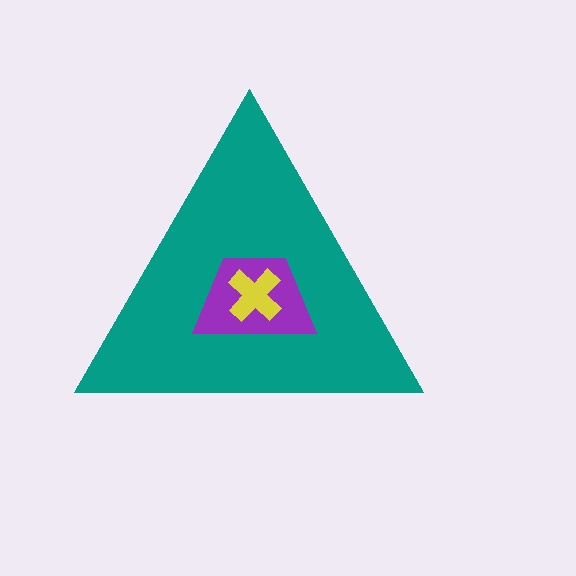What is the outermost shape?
The teal triangle.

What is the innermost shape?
The yellow cross.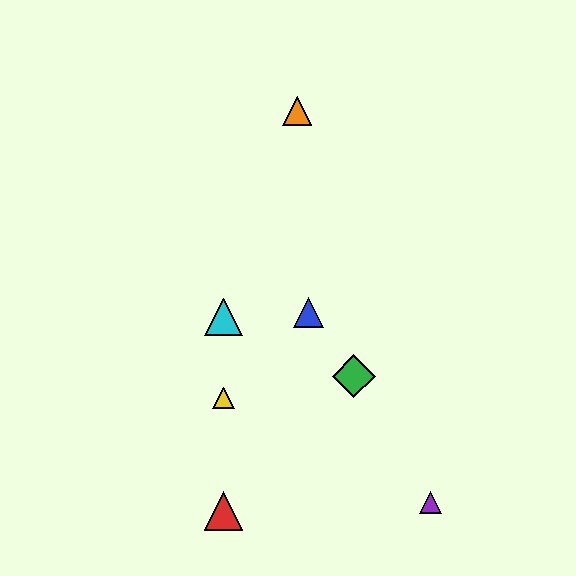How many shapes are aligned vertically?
3 shapes (the red triangle, the yellow triangle, the cyan triangle) are aligned vertically.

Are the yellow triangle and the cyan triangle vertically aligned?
Yes, both are at x≈224.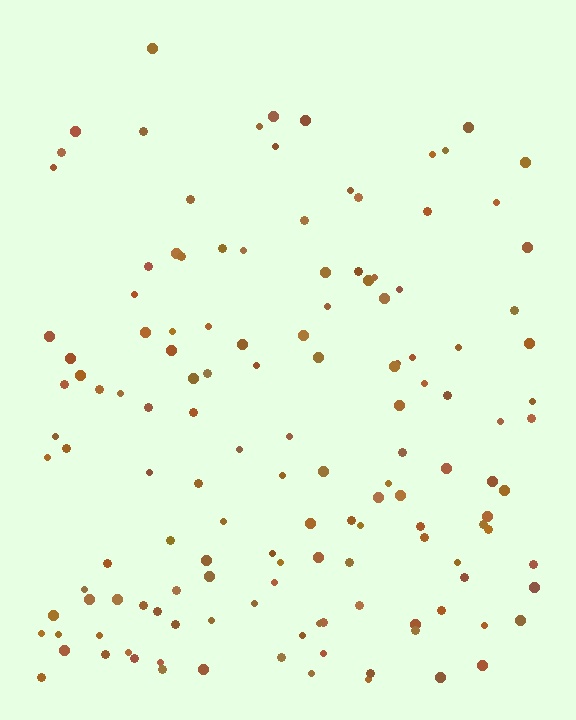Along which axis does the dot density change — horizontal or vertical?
Vertical.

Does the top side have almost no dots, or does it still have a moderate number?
Still a moderate number, just noticeably fewer than the bottom.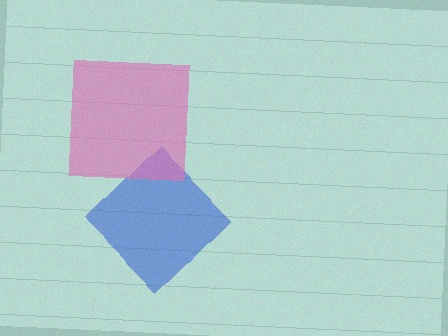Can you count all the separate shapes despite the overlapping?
Yes, there are 2 separate shapes.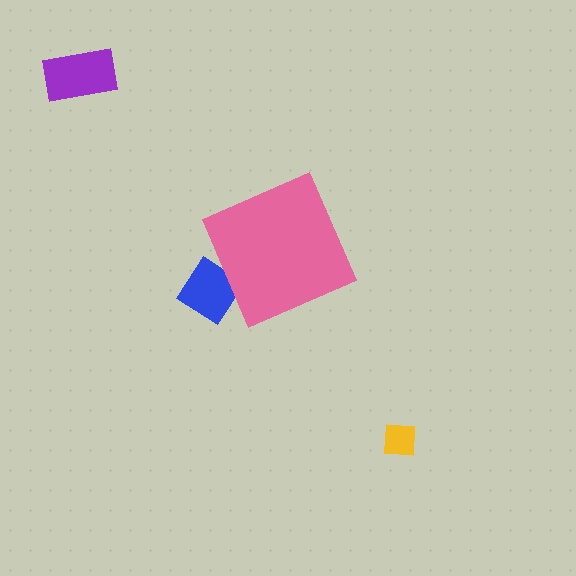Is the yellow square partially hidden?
No, the yellow square is fully visible.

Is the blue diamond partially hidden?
Yes, the blue diamond is partially hidden behind the pink diamond.